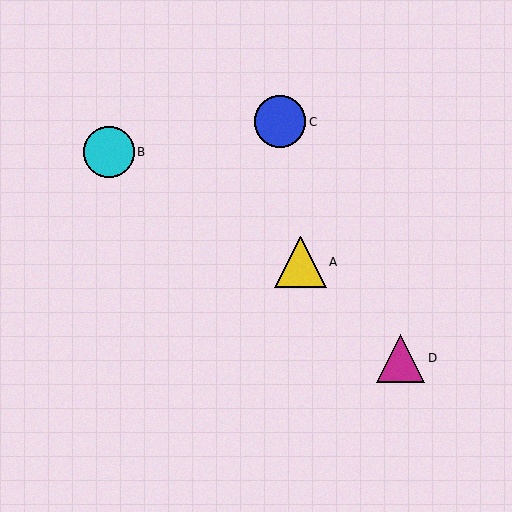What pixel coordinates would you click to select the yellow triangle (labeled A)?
Click at (301, 262) to select the yellow triangle A.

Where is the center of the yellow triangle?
The center of the yellow triangle is at (301, 262).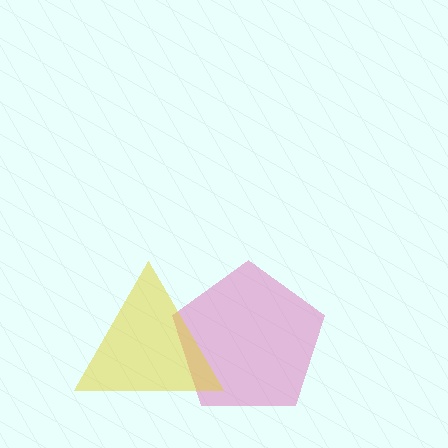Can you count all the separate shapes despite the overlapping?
Yes, there are 2 separate shapes.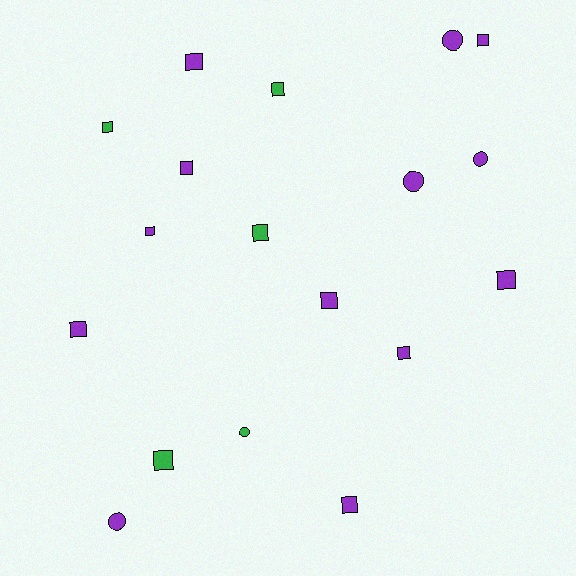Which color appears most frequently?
Purple, with 13 objects.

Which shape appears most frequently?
Square, with 13 objects.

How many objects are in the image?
There are 18 objects.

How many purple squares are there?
There are 9 purple squares.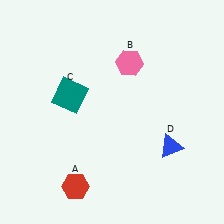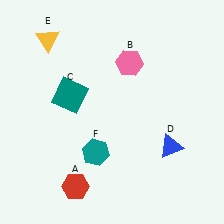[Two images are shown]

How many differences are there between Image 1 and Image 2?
There are 2 differences between the two images.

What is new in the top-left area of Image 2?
A yellow triangle (E) was added in the top-left area of Image 2.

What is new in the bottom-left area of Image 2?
A teal hexagon (F) was added in the bottom-left area of Image 2.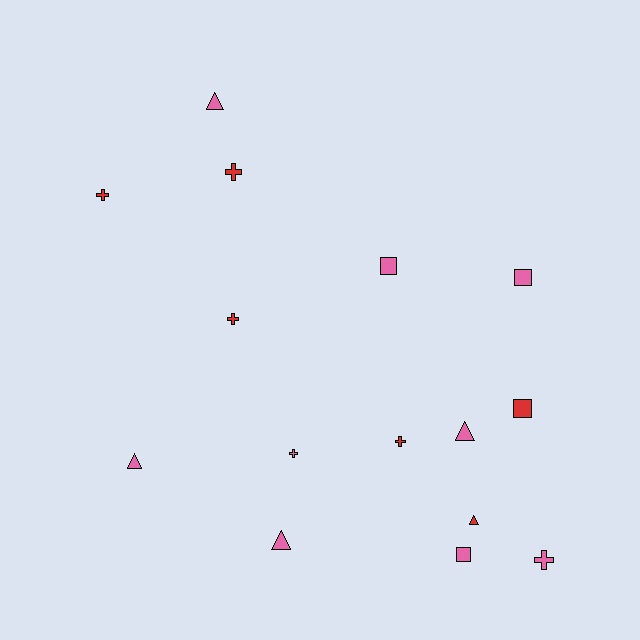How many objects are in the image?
There are 15 objects.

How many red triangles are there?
There is 1 red triangle.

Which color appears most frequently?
Pink, with 9 objects.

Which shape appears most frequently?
Cross, with 6 objects.